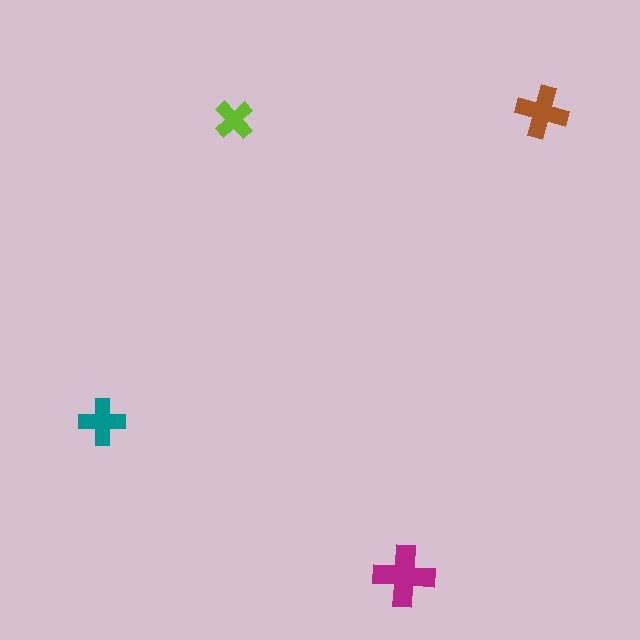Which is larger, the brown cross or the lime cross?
The brown one.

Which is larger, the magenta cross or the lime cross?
The magenta one.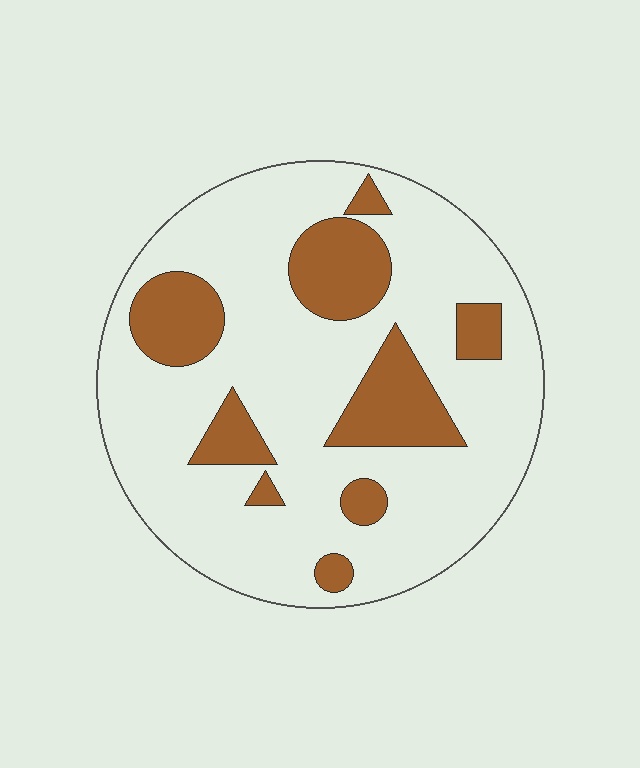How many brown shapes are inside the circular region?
9.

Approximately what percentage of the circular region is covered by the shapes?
Approximately 25%.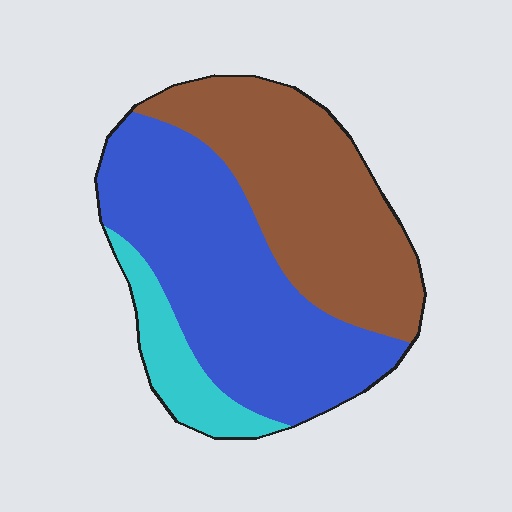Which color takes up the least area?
Cyan, at roughly 10%.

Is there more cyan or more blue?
Blue.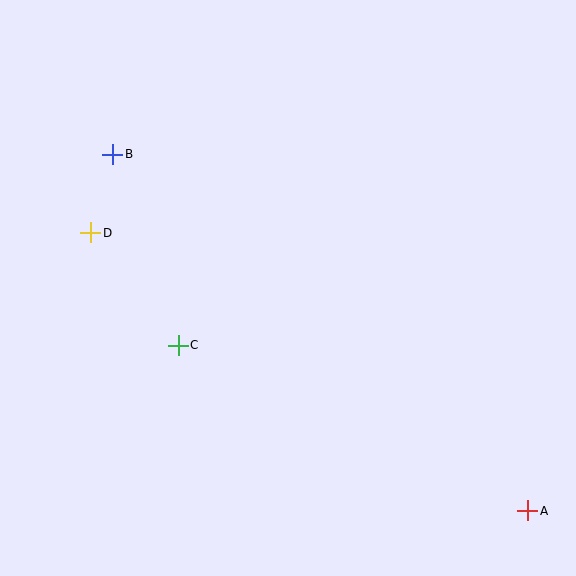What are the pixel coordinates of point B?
Point B is at (113, 154).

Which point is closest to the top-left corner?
Point B is closest to the top-left corner.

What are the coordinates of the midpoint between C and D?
The midpoint between C and D is at (134, 289).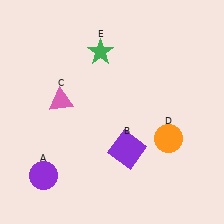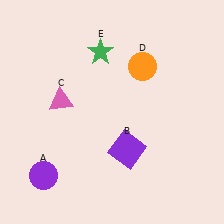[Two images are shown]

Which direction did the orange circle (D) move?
The orange circle (D) moved up.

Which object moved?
The orange circle (D) moved up.